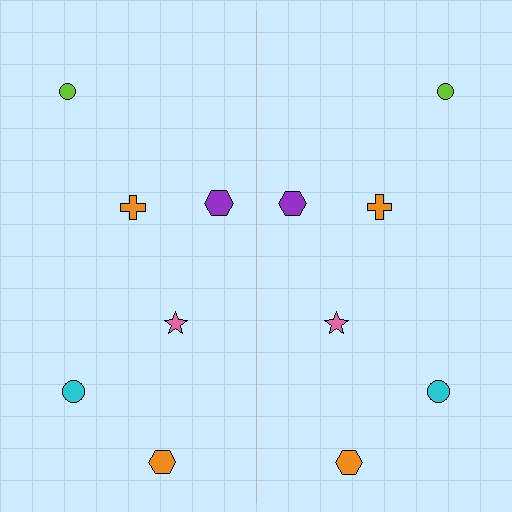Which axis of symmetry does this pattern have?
The pattern has a vertical axis of symmetry running through the center of the image.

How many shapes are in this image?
There are 12 shapes in this image.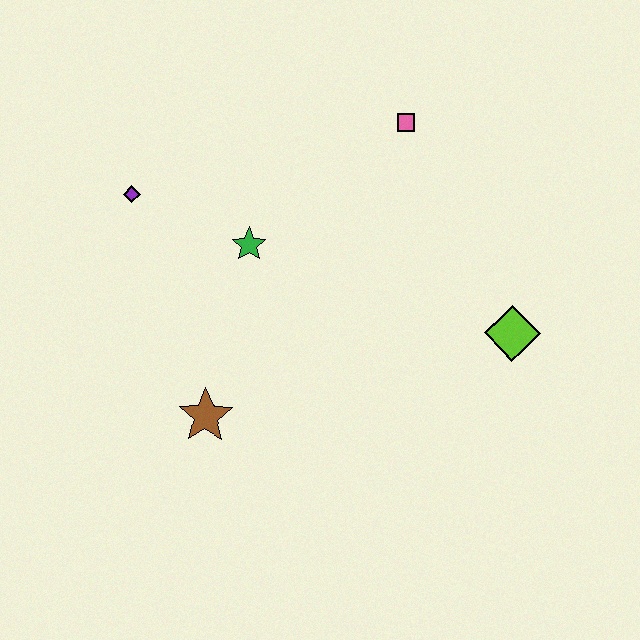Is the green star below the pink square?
Yes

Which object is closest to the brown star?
The green star is closest to the brown star.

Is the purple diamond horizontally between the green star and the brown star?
No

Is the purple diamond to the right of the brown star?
No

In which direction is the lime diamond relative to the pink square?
The lime diamond is below the pink square.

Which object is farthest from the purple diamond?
The lime diamond is farthest from the purple diamond.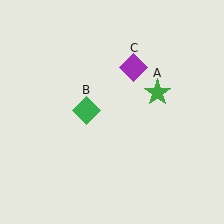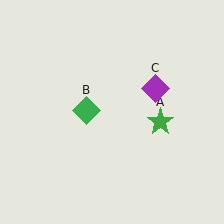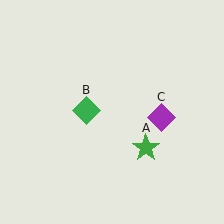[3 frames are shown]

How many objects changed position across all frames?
2 objects changed position: green star (object A), purple diamond (object C).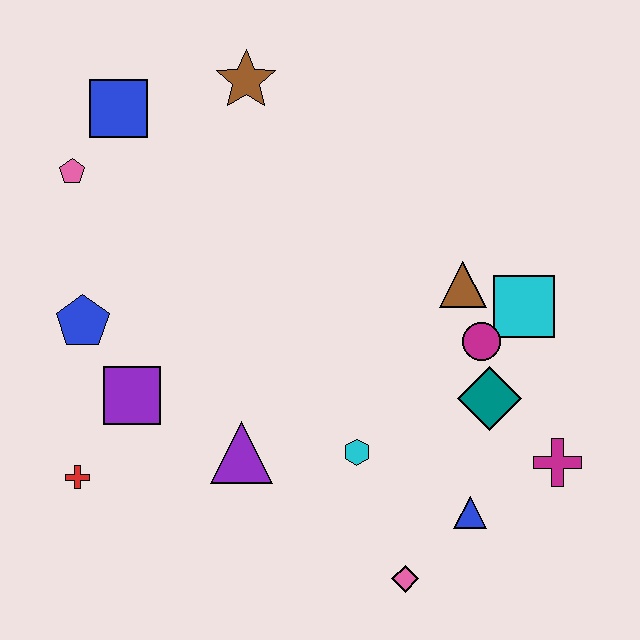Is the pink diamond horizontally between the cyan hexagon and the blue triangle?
Yes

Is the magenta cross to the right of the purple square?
Yes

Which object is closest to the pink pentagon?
The blue square is closest to the pink pentagon.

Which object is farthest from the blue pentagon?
The magenta cross is farthest from the blue pentagon.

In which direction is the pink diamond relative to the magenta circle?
The pink diamond is below the magenta circle.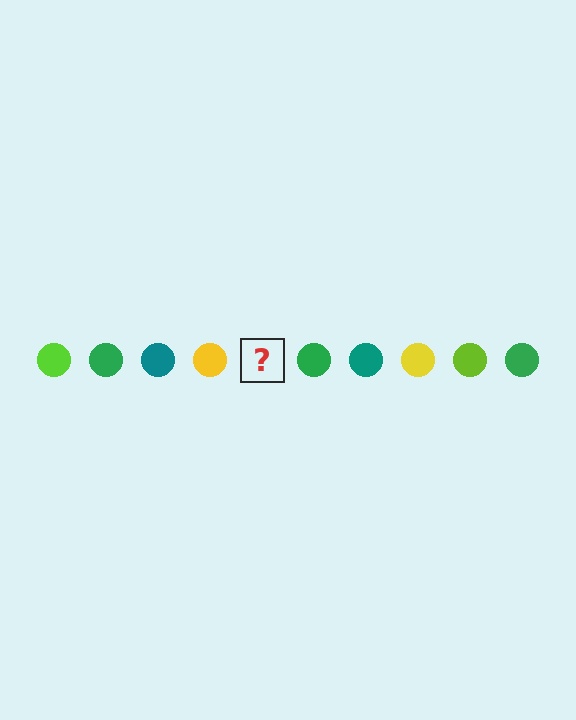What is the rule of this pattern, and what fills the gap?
The rule is that the pattern cycles through lime, green, teal, yellow circles. The gap should be filled with a lime circle.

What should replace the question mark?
The question mark should be replaced with a lime circle.